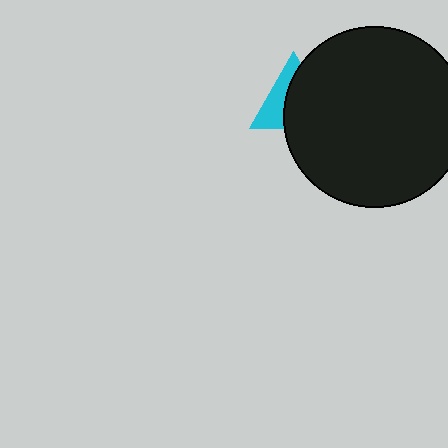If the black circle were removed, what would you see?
You would see the complete cyan triangle.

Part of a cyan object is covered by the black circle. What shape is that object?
It is a triangle.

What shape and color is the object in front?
The object in front is a black circle.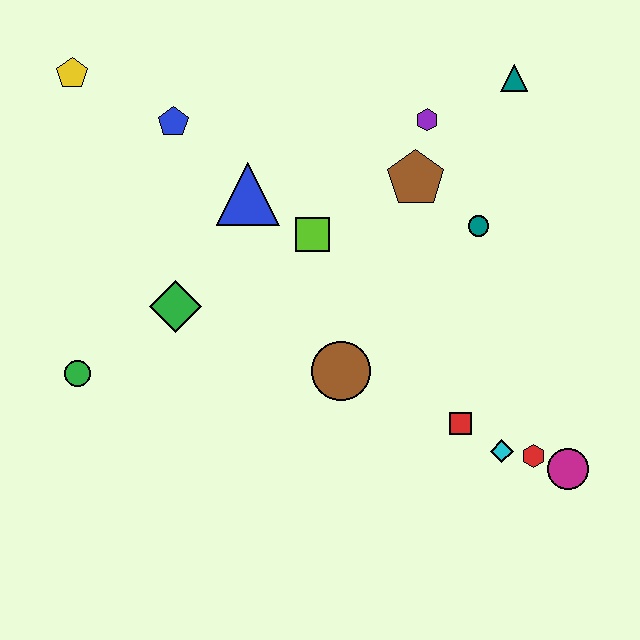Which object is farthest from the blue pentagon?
The magenta circle is farthest from the blue pentagon.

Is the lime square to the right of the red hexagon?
No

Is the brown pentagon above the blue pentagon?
No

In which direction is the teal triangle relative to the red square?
The teal triangle is above the red square.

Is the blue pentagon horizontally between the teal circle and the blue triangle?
No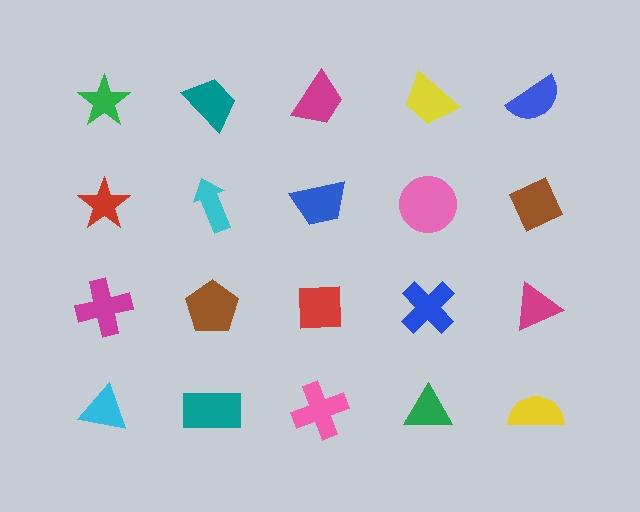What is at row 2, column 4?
A pink circle.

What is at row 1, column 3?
A magenta trapezoid.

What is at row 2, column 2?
A cyan arrow.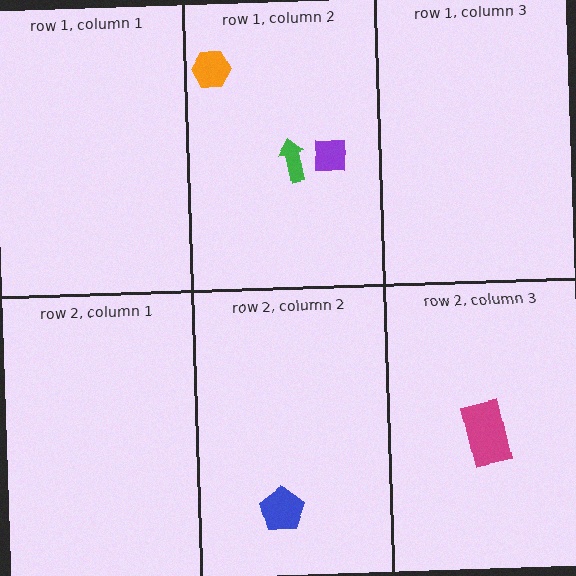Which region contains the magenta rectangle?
The row 2, column 3 region.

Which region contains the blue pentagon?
The row 2, column 2 region.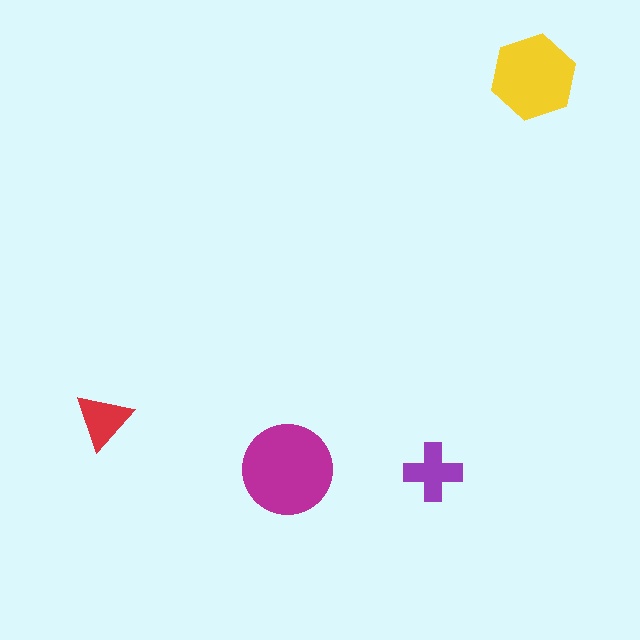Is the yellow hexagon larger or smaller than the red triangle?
Larger.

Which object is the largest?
The magenta circle.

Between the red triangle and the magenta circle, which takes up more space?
The magenta circle.